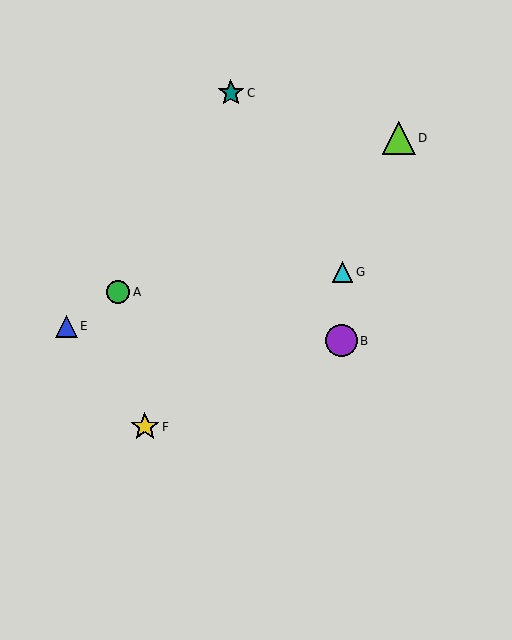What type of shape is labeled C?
Shape C is a teal star.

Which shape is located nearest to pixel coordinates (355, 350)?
The purple circle (labeled B) at (341, 341) is nearest to that location.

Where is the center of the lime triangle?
The center of the lime triangle is at (399, 138).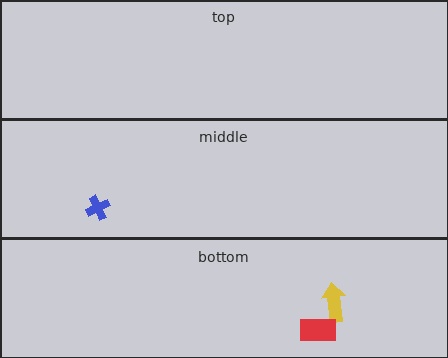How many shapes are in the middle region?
1.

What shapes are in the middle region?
The blue cross.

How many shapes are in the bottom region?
2.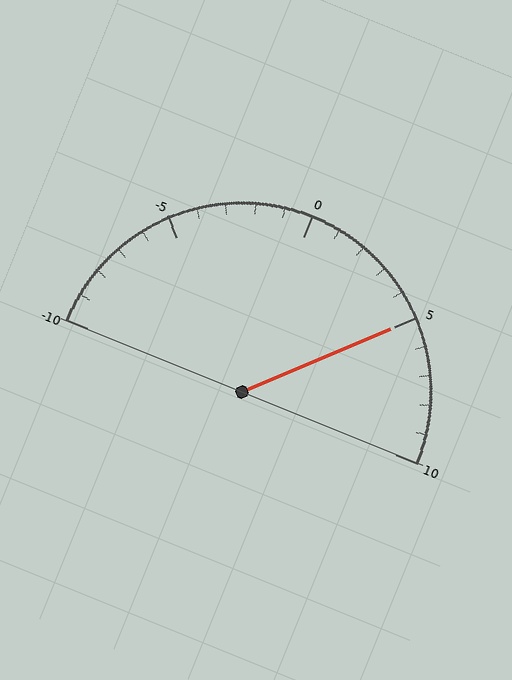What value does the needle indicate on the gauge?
The needle indicates approximately 5.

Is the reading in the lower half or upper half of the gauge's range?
The reading is in the upper half of the range (-10 to 10).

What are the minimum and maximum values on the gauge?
The gauge ranges from -10 to 10.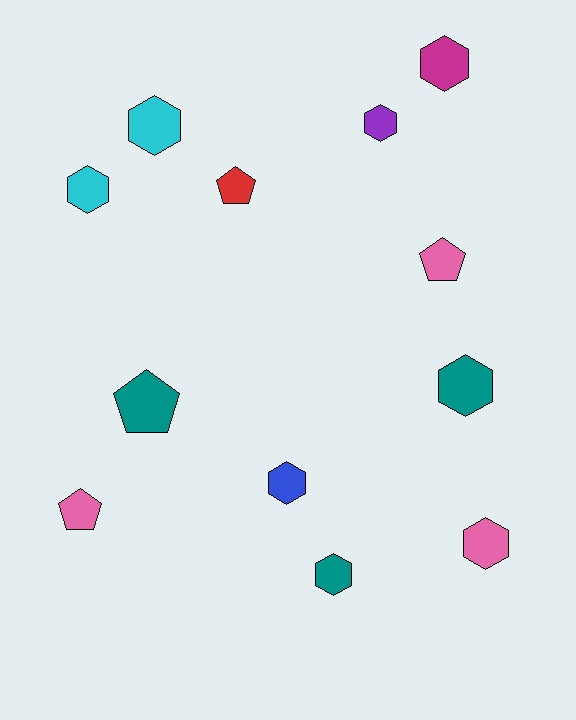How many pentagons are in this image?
There are 4 pentagons.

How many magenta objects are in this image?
There is 1 magenta object.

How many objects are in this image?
There are 12 objects.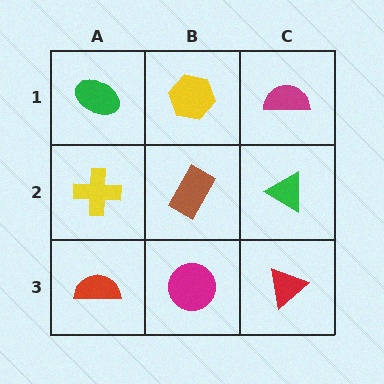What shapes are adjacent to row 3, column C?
A green triangle (row 2, column C), a magenta circle (row 3, column B).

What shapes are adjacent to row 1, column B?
A brown rectangle (row 2, column B), a green ellipse (row 1, column A), a magenta semicircle (row 1, column C).